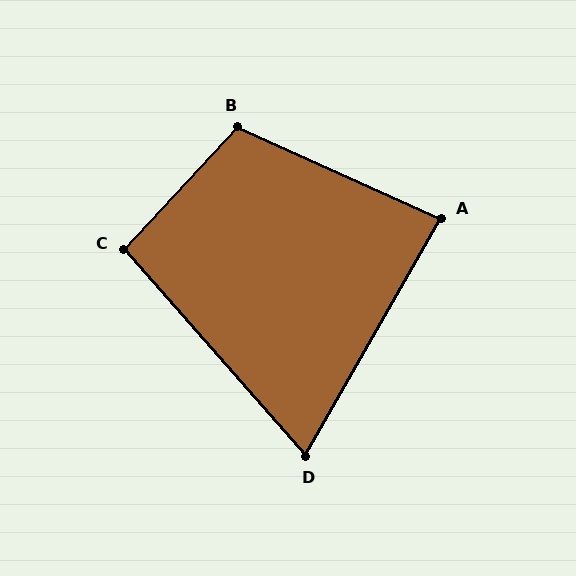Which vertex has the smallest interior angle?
D, at approximately 71 degrees.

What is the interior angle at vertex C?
Approximately 96 degrees (obtuse).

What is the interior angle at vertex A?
Approximately 84 degrees (acute).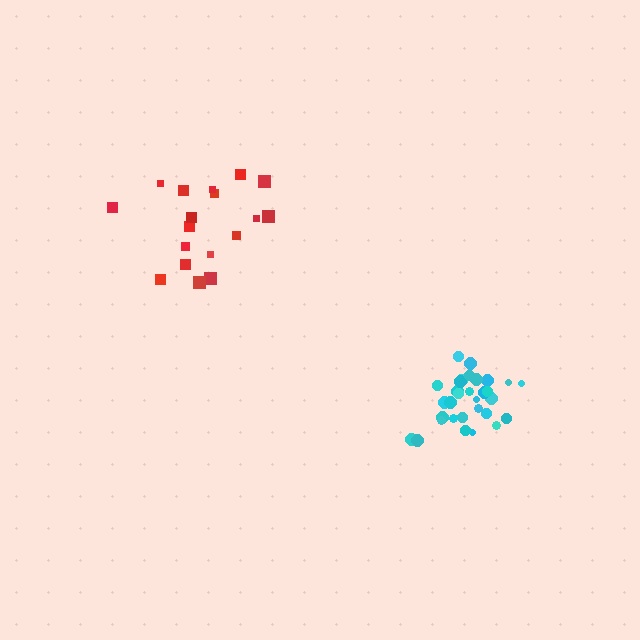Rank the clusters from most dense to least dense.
cyan, red.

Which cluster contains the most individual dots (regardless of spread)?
Cyan (34).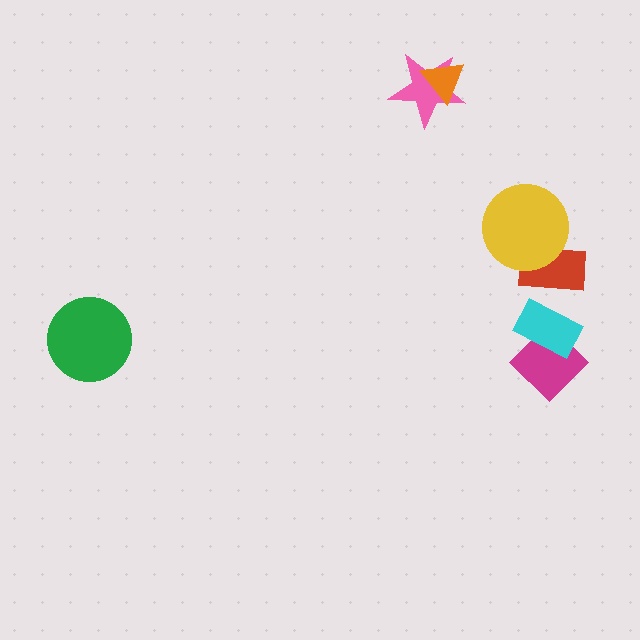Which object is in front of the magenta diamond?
The cyan rectangle is in front of the magenta diamond.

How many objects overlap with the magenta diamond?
1 object overlaps with the magenta diamond.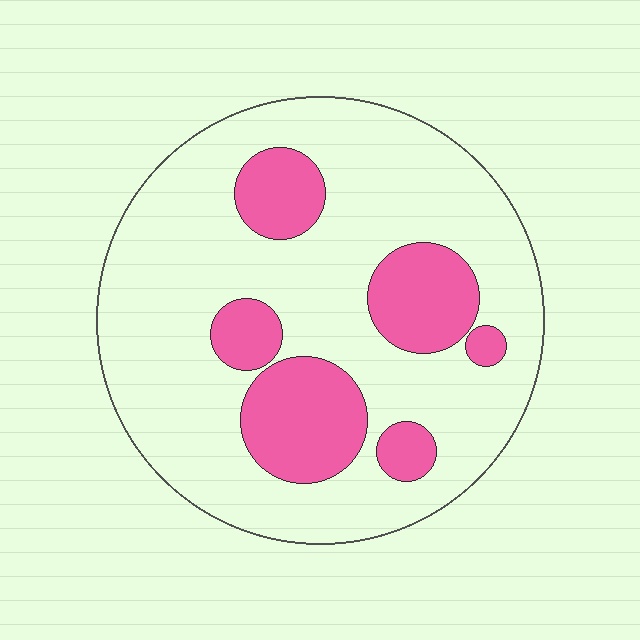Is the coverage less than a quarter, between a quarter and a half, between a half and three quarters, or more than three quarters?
Less than a quarter.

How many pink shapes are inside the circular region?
6.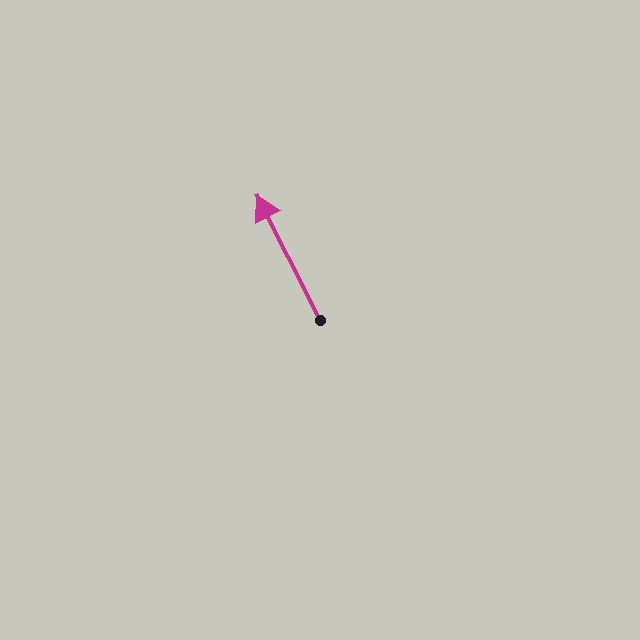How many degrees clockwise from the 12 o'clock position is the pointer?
Approximately 333 degrees.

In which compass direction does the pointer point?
Northwest.